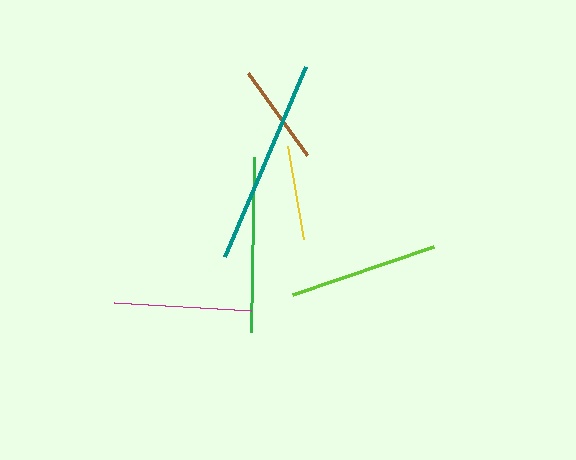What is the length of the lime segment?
The lime segment is approximately 149 pixels long.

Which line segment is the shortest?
The yellow line is the shortest at approximately 94 pixels.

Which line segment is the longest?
The teal line is the longest at approximately 206 pixels.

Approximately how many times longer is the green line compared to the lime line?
The green line is approximately 1.2 times the length of the lime line.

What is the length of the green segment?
The green segment is approximately 175 pixels long.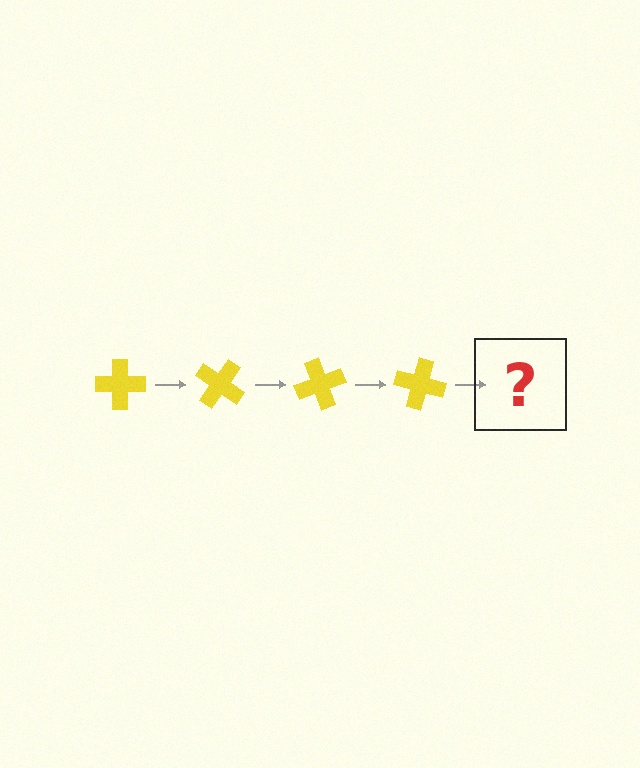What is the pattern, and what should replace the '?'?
The pattern is that the cross rotates 35 degrees each step. The '?' should be a yellow cross rotated 140 degrees.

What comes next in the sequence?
The next element should be a yellow cross rotated 140 degrees.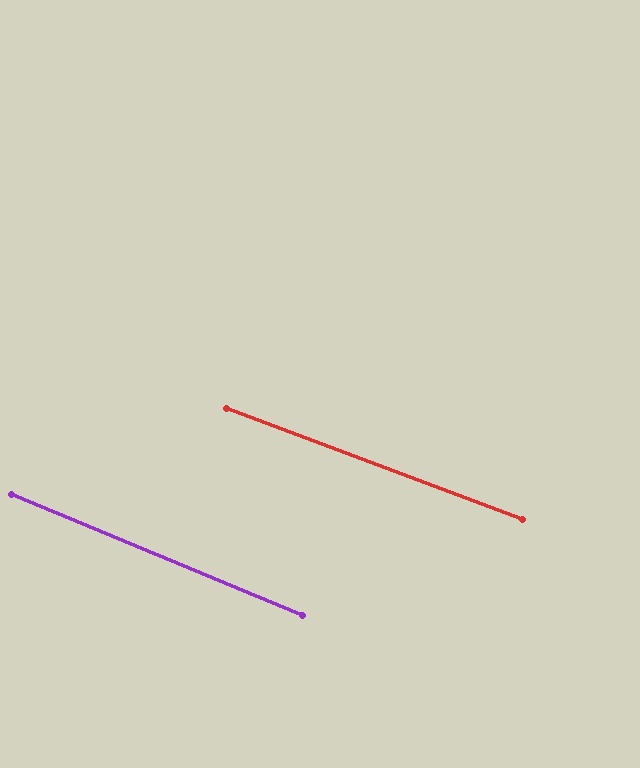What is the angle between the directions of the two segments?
Approximately 2 degrees.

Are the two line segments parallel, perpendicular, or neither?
Parallel — their directions differ by only 1.9°.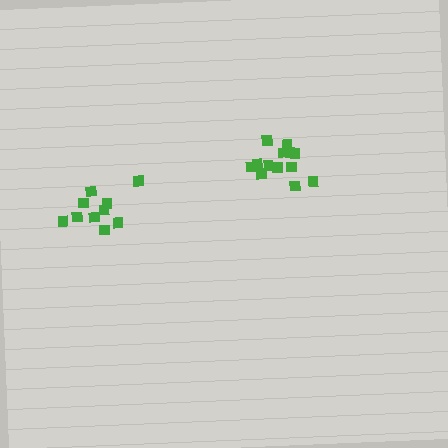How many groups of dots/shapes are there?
There are 2 groups.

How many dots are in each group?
Group 1: 13 dots, Group 2: 10 dots (23 total).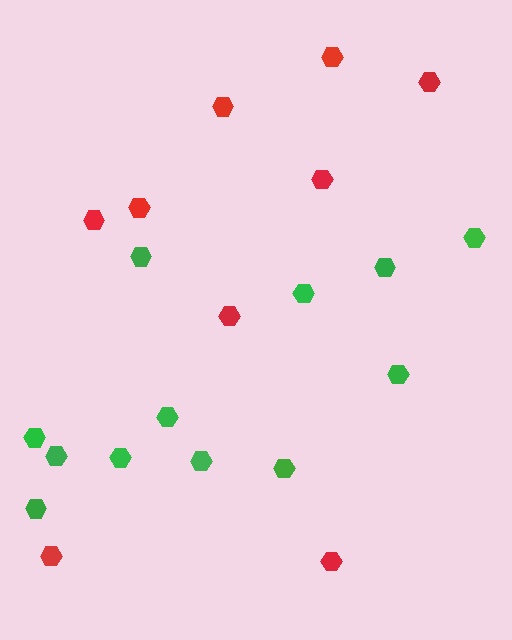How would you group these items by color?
There are 2 groups: one group of red hexagons (9) and one group of green hexagons (12).